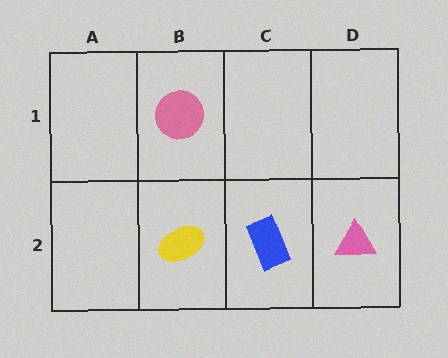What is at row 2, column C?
A blue rectangle.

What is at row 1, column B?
A pink circle.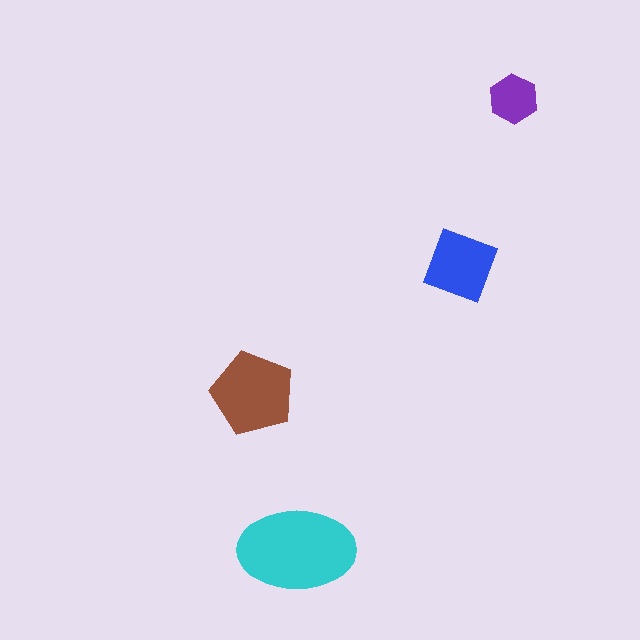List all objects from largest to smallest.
The cyan ellipse, the brown pentagon, the blue diamond, the purple hexagon.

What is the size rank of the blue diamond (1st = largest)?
3rd.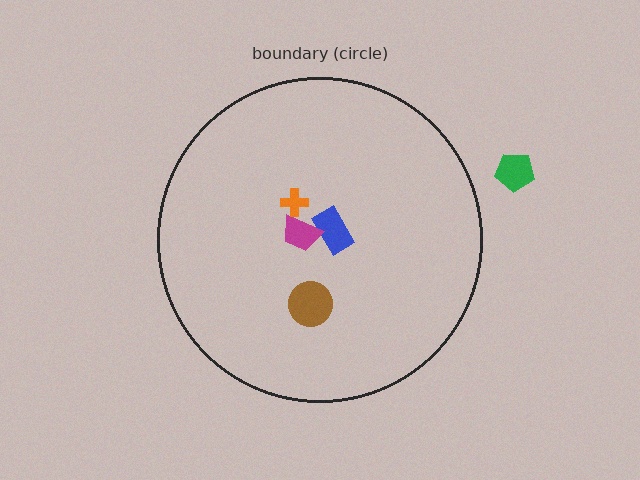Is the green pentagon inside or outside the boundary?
Outside.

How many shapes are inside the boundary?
4 inside, 1 outside.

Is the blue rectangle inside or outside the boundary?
Inside.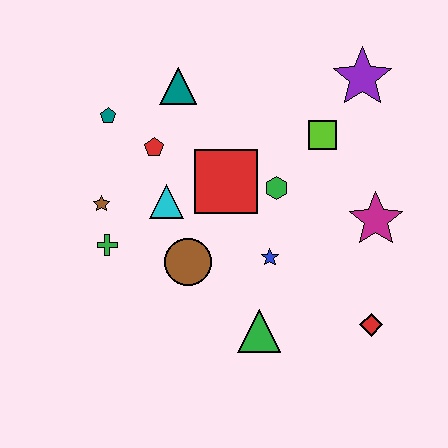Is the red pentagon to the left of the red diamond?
Yes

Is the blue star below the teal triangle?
Yes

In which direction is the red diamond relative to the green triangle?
The red diamond is to the right of the green triangle.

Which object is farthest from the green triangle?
The purple star is farthest from the green triangle.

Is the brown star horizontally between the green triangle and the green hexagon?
No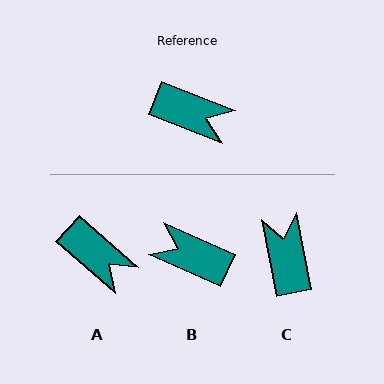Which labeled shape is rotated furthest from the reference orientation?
B, about 177 degrees away.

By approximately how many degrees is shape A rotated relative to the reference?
Approximately 20 degrees clockwise.